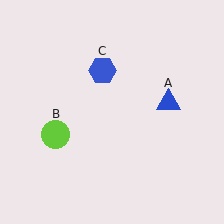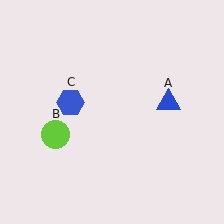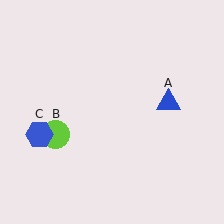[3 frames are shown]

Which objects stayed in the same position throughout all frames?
Blue triangle (object A) and lime circle (object B) remained stationary.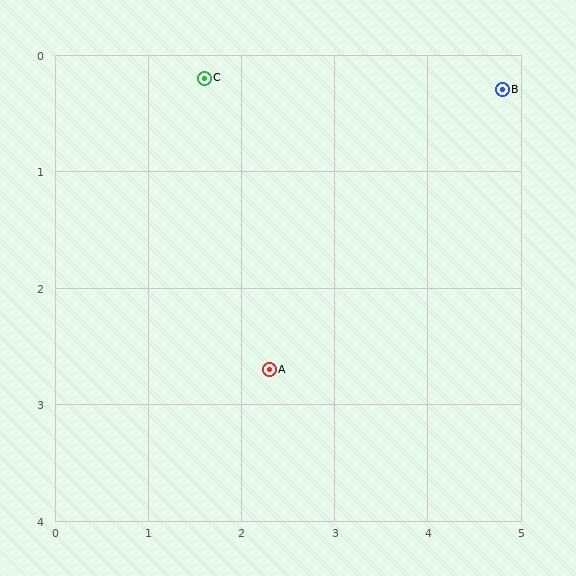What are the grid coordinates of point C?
Point C is at approximately (1.6, 0.2).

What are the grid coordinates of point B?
Point B is at approximately (4.8, 0.3).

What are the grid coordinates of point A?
Point A is at approximately (2.3, 2.7).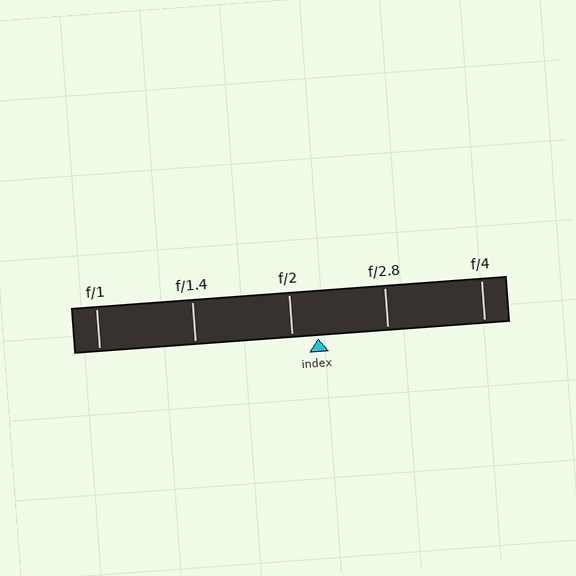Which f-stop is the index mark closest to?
The index mark is closest to f/2.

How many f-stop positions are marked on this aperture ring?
There are 5 f-stop positions marked.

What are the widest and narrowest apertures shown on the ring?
The widest aperture shown is f/1 and the narrowest is f/4.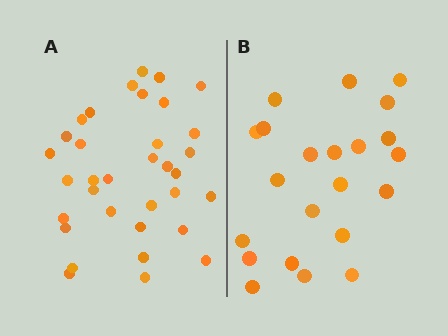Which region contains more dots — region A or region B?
Region A (the left region) has more dots.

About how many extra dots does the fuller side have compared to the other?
Region A has roughly 12 or so more dots than region B.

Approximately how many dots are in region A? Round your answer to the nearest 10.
About 30 dots. (The exact count is 34, which rounds to 30.)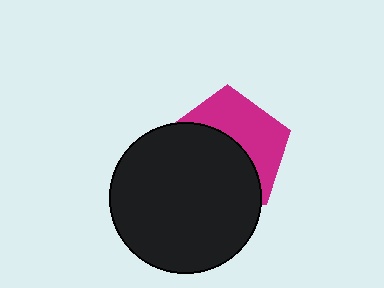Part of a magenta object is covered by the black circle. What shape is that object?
It is a pentagon.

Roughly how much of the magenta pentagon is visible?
A small part of it is visible (roughly 44%).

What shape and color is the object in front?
The object in front is a black circle.